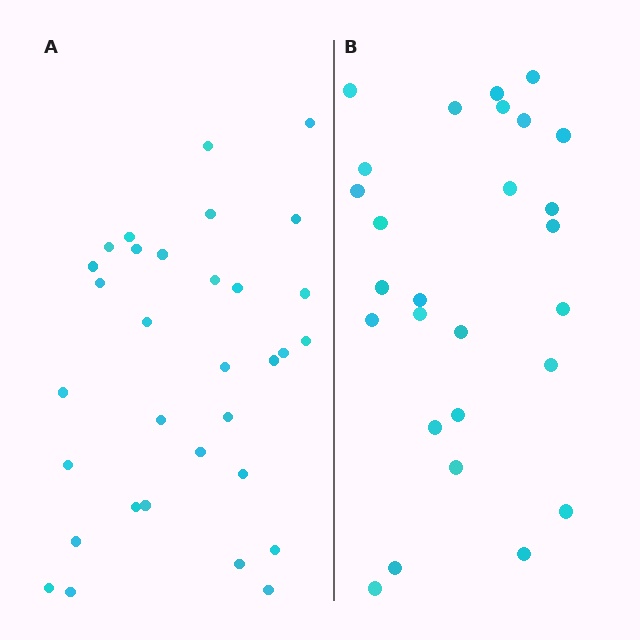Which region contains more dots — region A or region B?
Region A (the left region) has more dots.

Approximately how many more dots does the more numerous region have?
Region A has about 5 more dots than region B.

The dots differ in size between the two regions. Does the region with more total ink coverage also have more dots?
No. Region B has more total ink coverage because its dots are larger, but region A actually contains more individual dots. Total area can be misleading — the number of items is what matters here.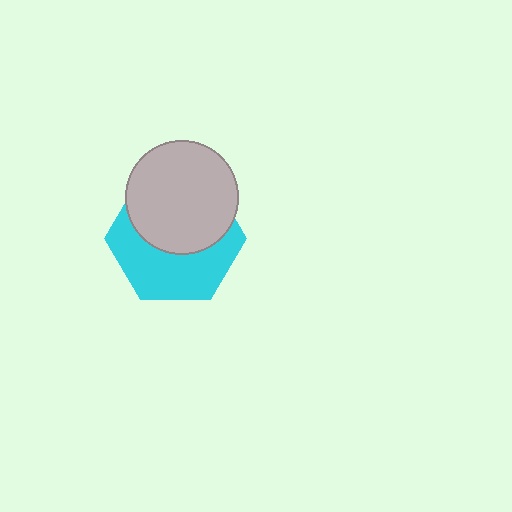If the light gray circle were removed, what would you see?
You would see the complete cyan hexagon.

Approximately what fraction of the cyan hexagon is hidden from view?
Roughly 51% of the cyan hexagon is hidden behind the light gray circle.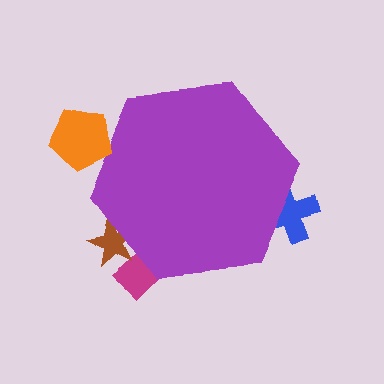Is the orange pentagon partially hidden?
No, the orange pentagon is fully visible.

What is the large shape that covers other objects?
A purple hexagon.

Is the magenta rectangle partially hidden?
Yes, the magenta rectangle is partially hidden behind the purple hexagon.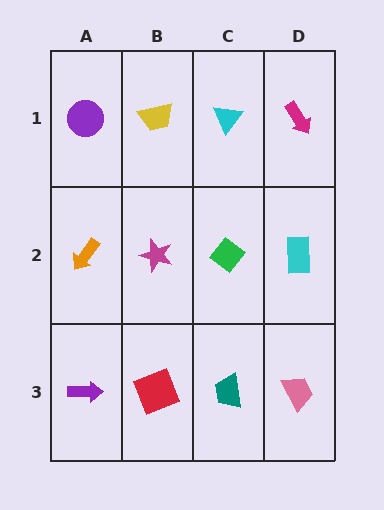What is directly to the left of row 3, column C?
A red square.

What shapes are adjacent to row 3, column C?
A green diamond (row 2, column C), a red square (row 3, column B), a pink trapezoid (row 3, column D).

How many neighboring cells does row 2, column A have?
3.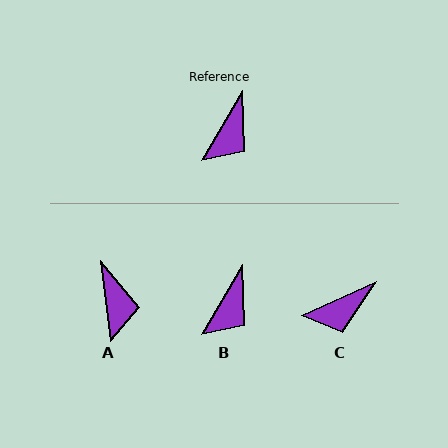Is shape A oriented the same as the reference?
No, it is off by about 37 degrees.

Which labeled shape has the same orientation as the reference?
B.